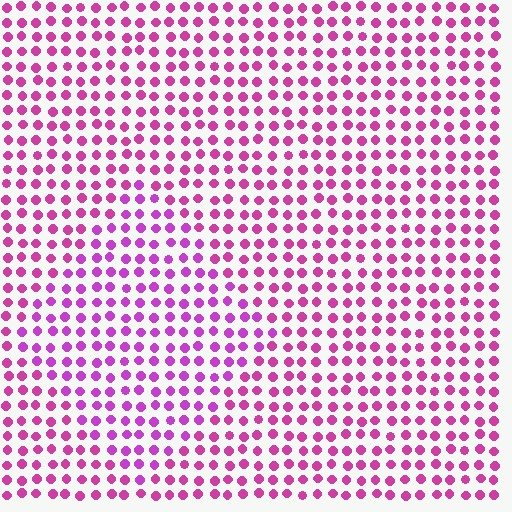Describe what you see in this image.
The image is filled with small magenta elements in a uniform arrangement. A diamond-shaped region is visible where the elements are tinted to a slightly different hue, forming a subtle color boundary.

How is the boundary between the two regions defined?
The boundary is defined purely by a slight shift in hue (about 22 degrees). Spacing, size, and orientation are identical on both sides.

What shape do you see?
I see a diamond.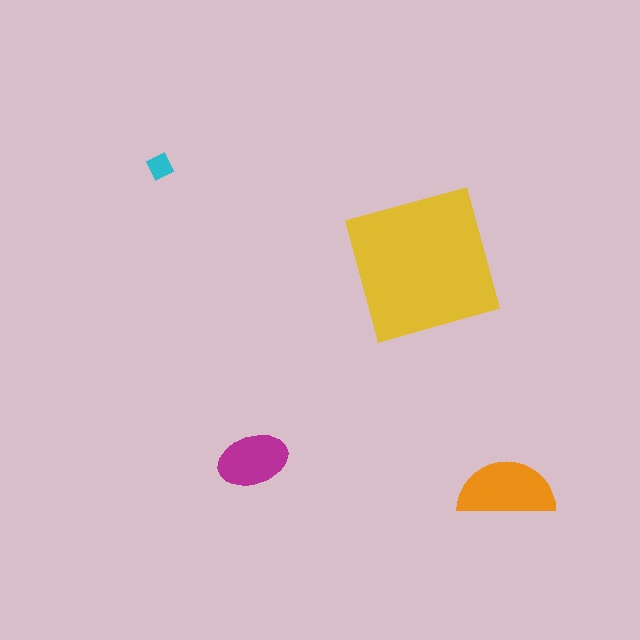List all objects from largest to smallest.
The yellow square, the orange semicircle, the magenta ellipse, the cyan diamond.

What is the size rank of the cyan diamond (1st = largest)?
4th.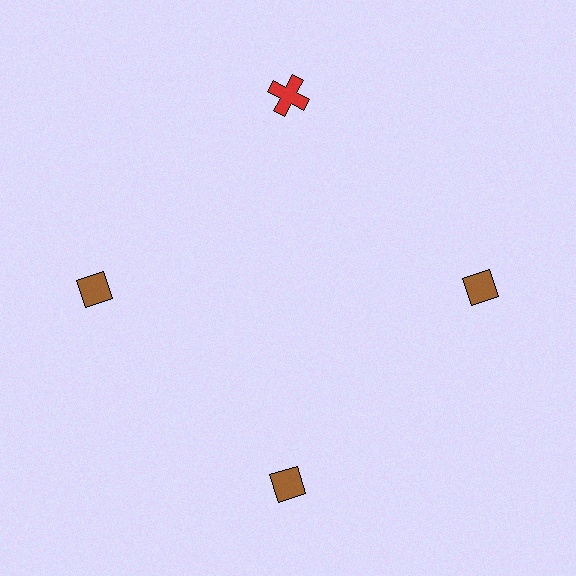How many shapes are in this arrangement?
There are 4 shapes arranged in a ring pattern.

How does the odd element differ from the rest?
It differs in both color (red instead of brown) and shape (cross instead of diamond).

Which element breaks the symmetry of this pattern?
The red cross at roughly the 12 o'clock position breaks the symmetry. All other shapes are brown diamonds.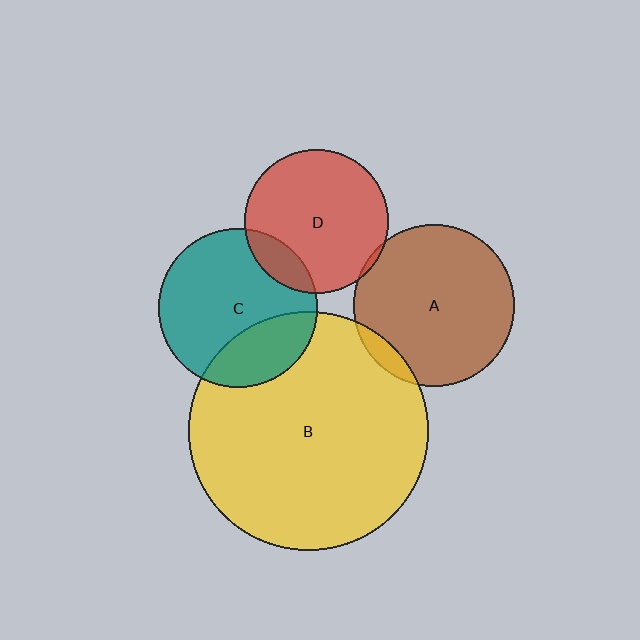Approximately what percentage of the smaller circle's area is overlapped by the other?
Approximately 25%.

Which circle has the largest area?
Circle B (yellow).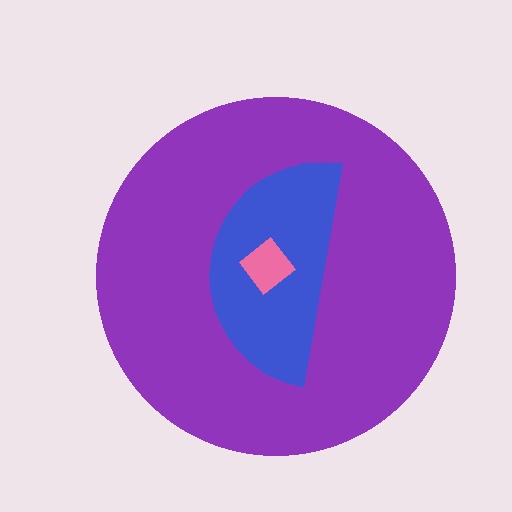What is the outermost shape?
The purple circle.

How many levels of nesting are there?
3.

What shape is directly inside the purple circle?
The blue semicircle.